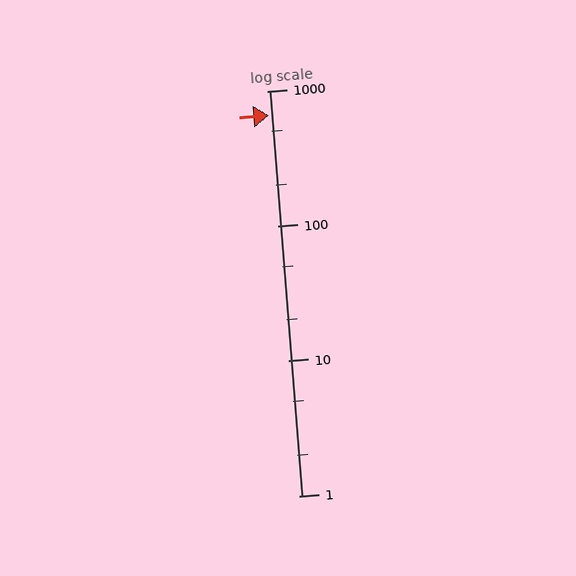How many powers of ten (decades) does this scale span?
The scale spans 3 decades, from 1 to 1000.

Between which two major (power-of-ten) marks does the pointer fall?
The pointer is between 100 and 1000.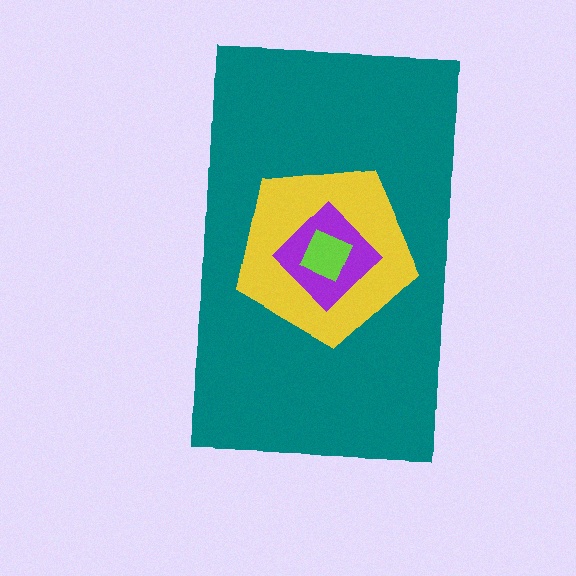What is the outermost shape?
The teal rectangle.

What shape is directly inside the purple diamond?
The lime square.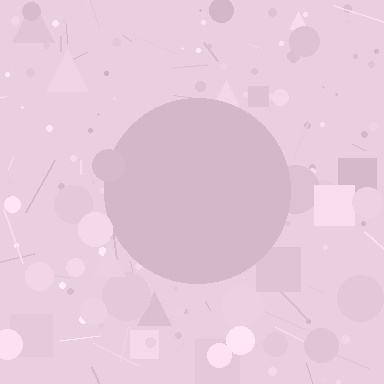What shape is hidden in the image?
A circle is hidden in the image.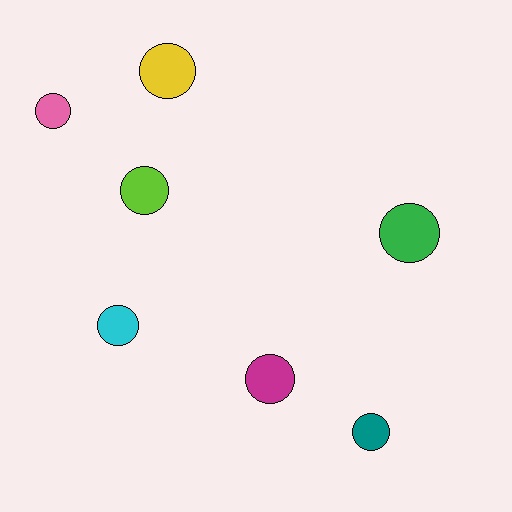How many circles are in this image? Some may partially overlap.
There are 7 circles.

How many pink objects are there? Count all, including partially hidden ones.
There is 1 pink object.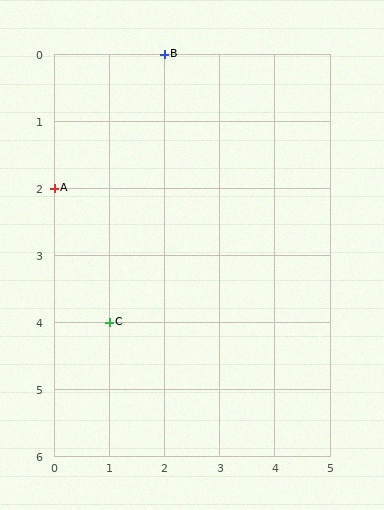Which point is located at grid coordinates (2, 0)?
Point B is at (2, 0).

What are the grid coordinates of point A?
Point A is at grid coordinates (0, 2).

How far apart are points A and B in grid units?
Points A and B are 2 columns and 2 rows apart (about 2.8 grid units diagonally).